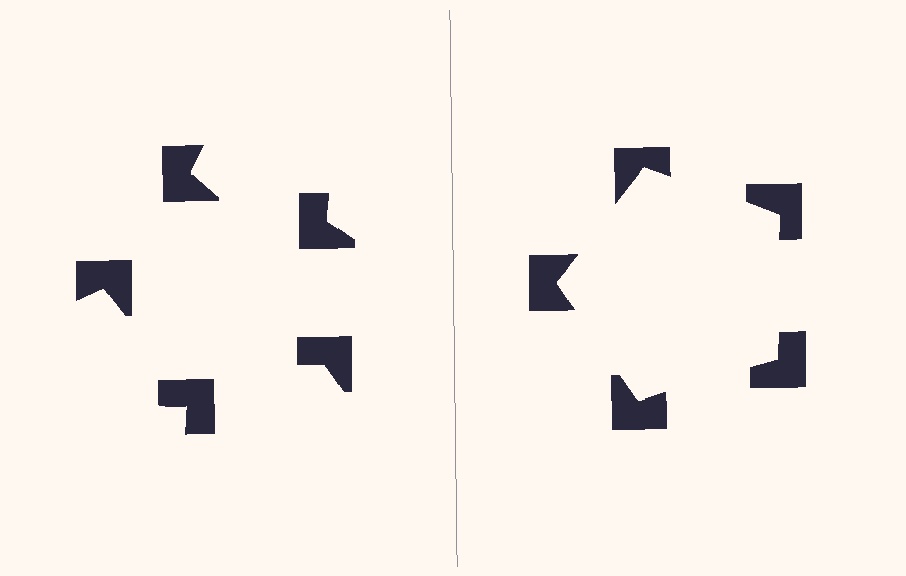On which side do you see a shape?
An illusory pentagon appears on the right side. On the left side the wedge cuts are rotated, so no coherent shape forms.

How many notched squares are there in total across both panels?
10 — 5 on each side.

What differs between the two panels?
The notched squares are positioned identically on both sides; only the wedge orientations differ. On the right they align to a pentagon; on the left they are misaligned.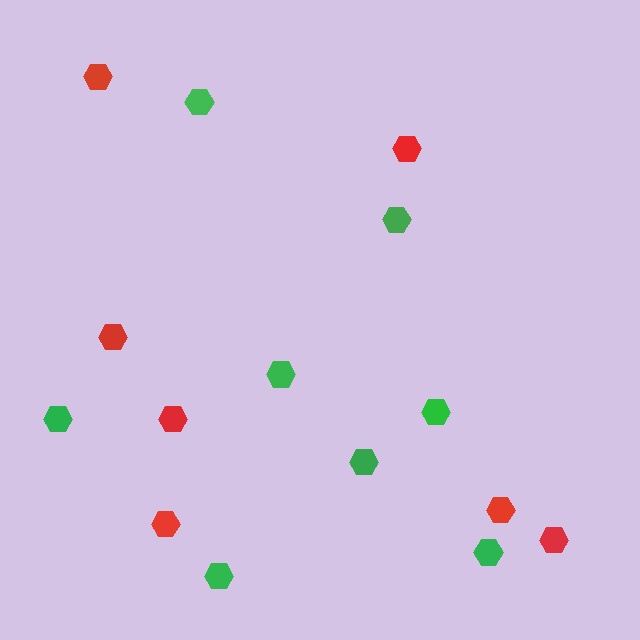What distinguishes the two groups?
There are 2 groups: one group of green hexagons (8) and one group of red hexagons (7).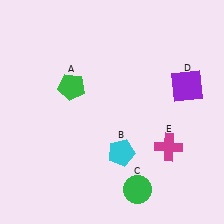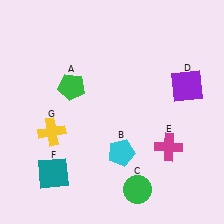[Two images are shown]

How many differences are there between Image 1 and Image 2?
There are 2 differences between the two images.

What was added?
A teal square (F), a yellow cross (G) were added in Image 2.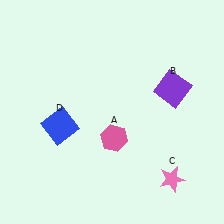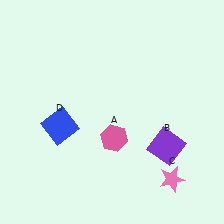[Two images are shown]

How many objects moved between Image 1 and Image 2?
1 object moved between the two images.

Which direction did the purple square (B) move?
The purple square (B) moved down.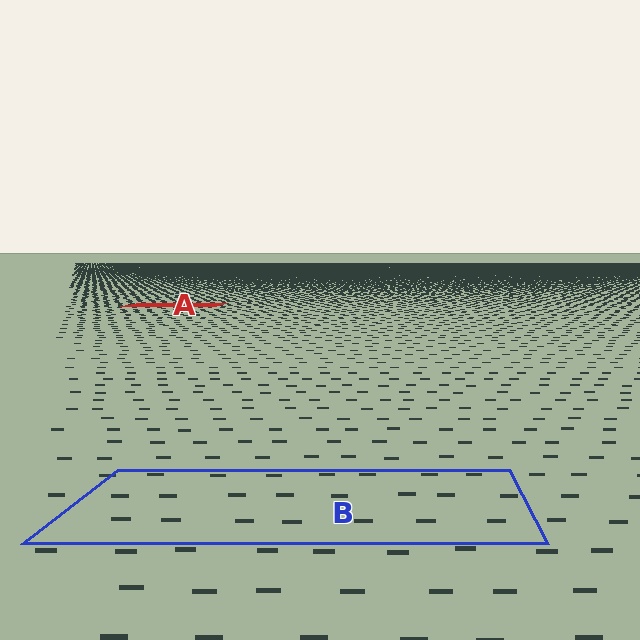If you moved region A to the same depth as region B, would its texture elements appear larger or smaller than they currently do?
They would appear larger. At a closer depth, the same texture elements are projected at a bigger on-screen size.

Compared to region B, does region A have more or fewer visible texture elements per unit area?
Region A has more texture elements per unit area — they are packed more densely because it is farther away.